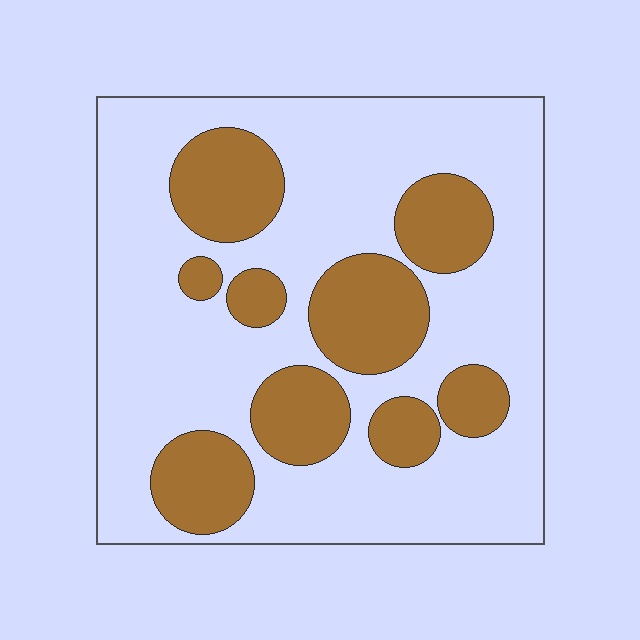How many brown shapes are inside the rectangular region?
9.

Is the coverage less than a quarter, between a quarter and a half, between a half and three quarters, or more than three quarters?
Between a quarter and a half.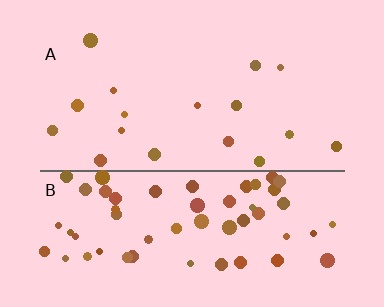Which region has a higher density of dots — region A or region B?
B (the bottom).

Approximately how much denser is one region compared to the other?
Approximately 3.5× — region B over region A.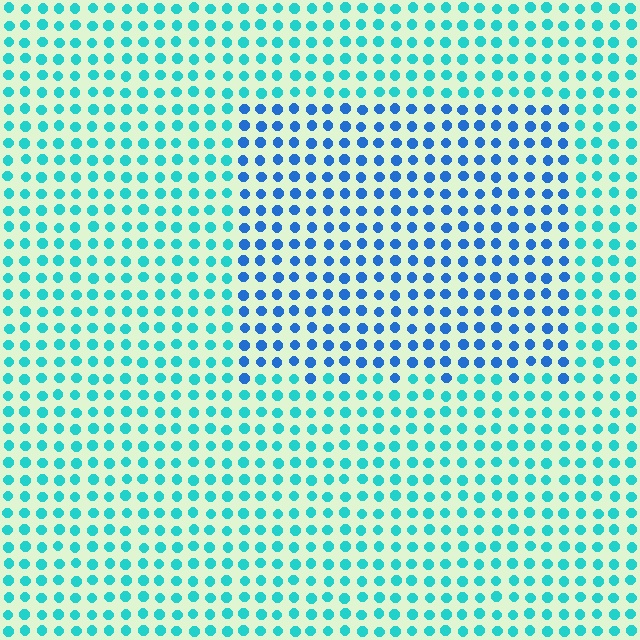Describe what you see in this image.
The image is filled with small cyan elements in a uniform arrangement. A rectangle-shaped region is visible where the elements are tinted to a slightly different hue, forming a subtle color boundary.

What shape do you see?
I see a rectangle.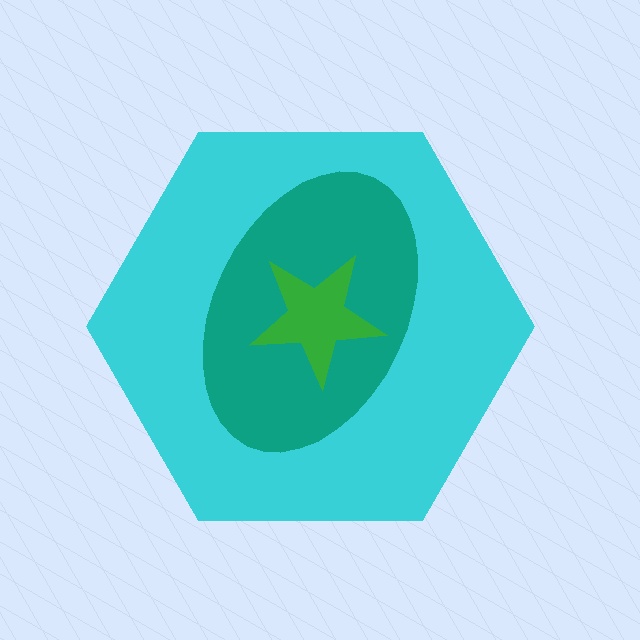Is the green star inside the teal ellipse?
Yes.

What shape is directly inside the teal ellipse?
The green star.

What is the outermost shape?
The cyan hexagon.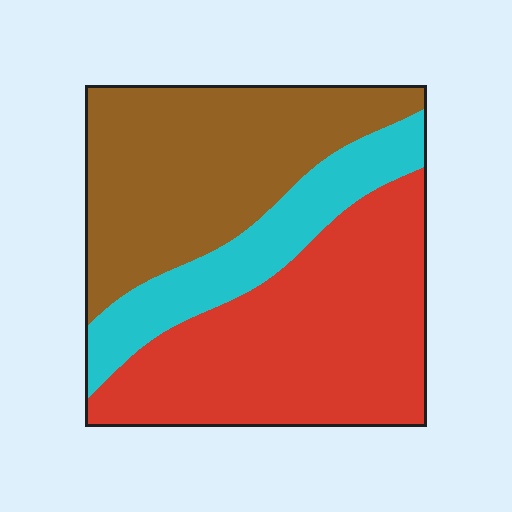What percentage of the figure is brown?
Brown takes up between a quarter and a half of the figure.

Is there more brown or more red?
Red.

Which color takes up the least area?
Cyan, at roughly 20%.